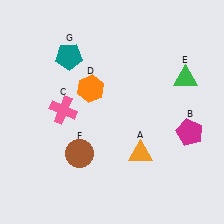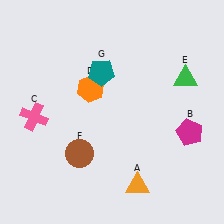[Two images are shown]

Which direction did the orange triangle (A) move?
The orange triangle (A) moved down.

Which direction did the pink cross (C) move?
The pink cross (C) moved left.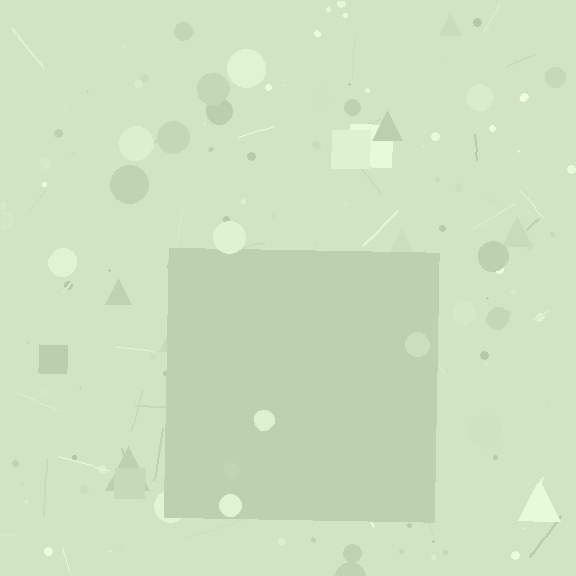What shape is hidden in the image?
A square is hidden in the image.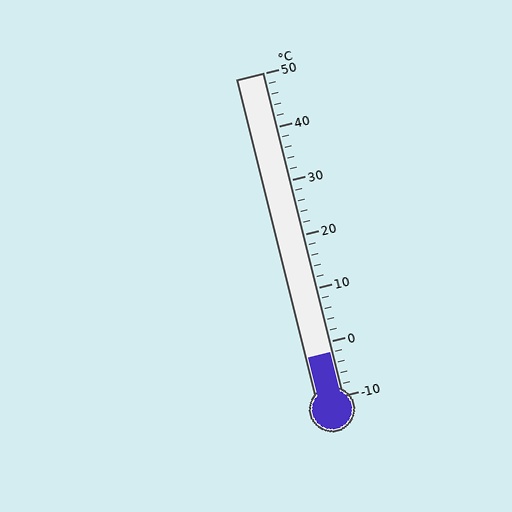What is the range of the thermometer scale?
The thermometer scale ranges from -10°C to 50°C.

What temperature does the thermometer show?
The thermometer shows approximately -2°C.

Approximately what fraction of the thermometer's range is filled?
The thermometer is filled to approximately 15% of its range.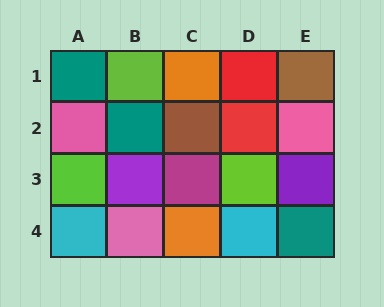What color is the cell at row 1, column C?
Orange.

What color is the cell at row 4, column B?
Pink.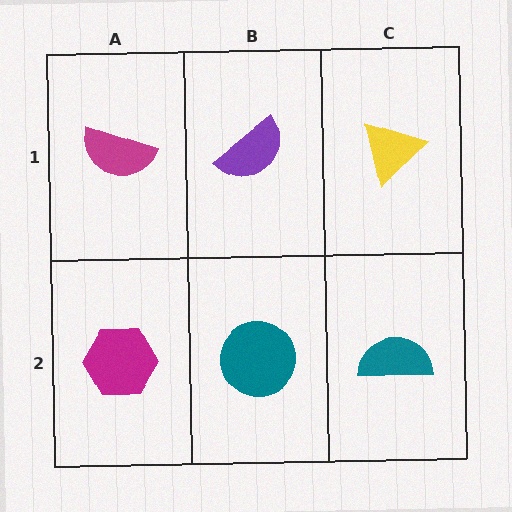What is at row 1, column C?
A yellow triangle.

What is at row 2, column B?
A teal circle.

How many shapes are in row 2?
3 shapes.